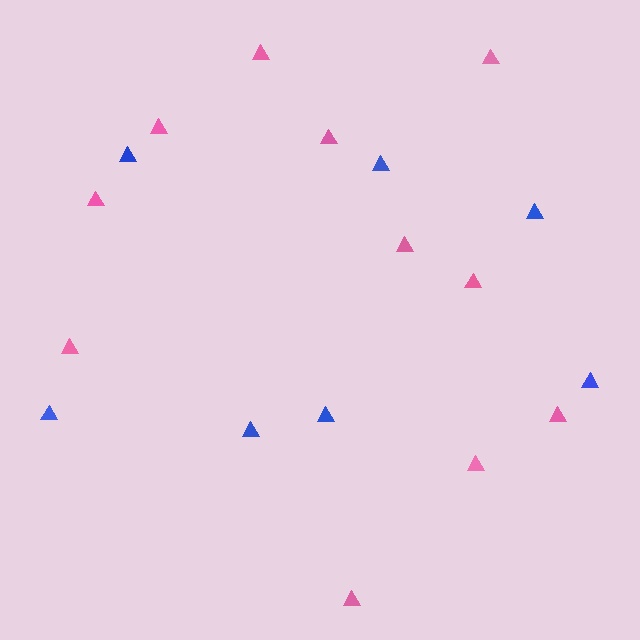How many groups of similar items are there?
There are 2 groups: one group of pink triangles (11) and one group of blue triangles (7).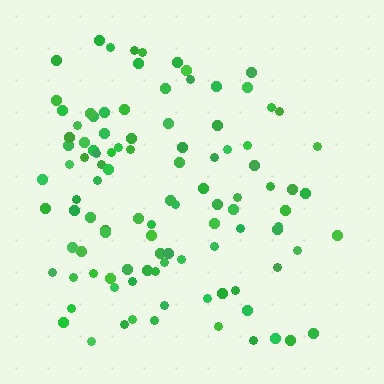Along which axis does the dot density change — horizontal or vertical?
Horizontal.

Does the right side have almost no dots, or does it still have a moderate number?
Still a moderate number, just noticeably fewer than the left.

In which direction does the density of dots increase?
From right to left, with the left side densest.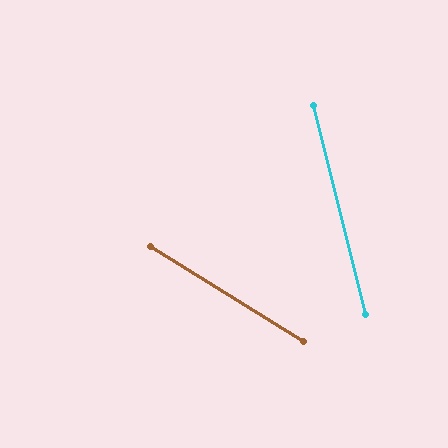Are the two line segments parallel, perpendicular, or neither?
Neither parallel nor perpendicular — they differ by about 44°.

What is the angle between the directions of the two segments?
Approximately 44 degrees.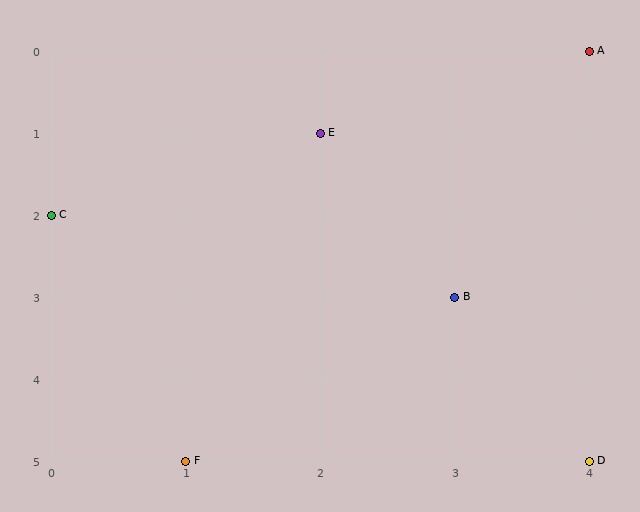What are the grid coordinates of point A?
Point A is at grid coordinates (4, 0).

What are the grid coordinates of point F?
Point F is at grid coordinates (1, 5).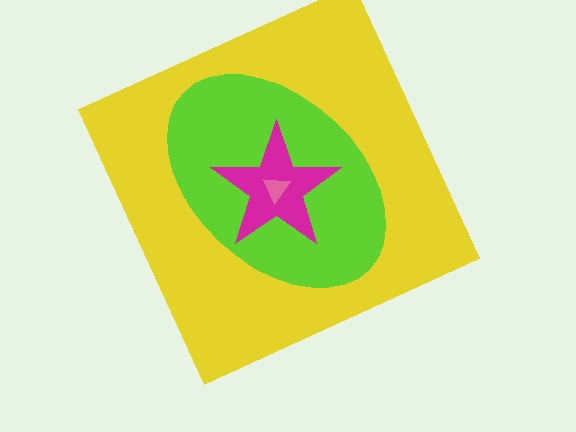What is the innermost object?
The pink triangle.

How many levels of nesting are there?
4.